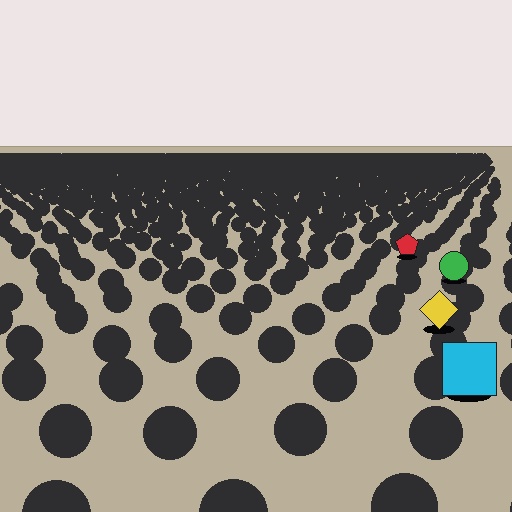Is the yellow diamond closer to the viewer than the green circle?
Yes. The yellow diamond is closer — you can tell from the texture gradient: the ground texture is coarser near it.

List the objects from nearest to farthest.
From nearest to farthest: the cyan square, the yellow diamond, the green circle, the red pentagon.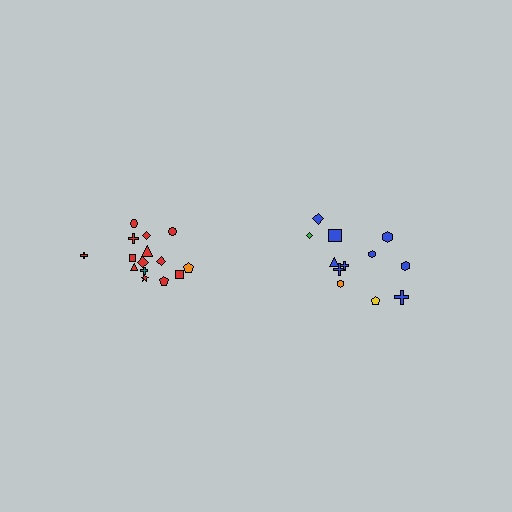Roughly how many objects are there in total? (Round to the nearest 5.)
Roughly 25 objects in total.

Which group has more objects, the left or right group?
The left group.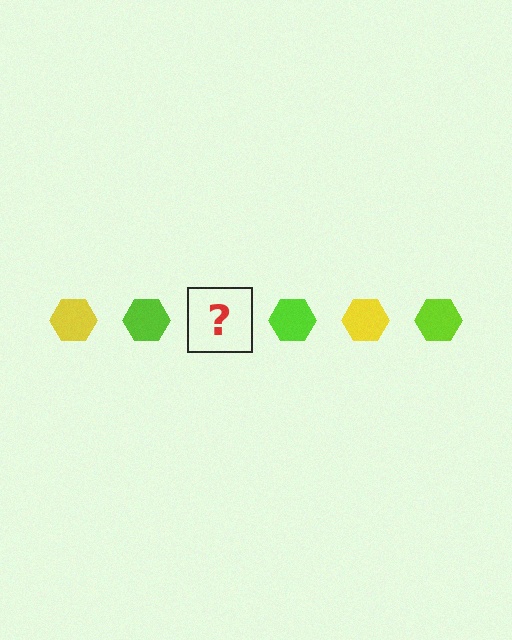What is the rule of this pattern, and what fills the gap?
The rule is that the pattern cycles through yellow, lime hexagons. The gap should be filled with a yellow hexagon.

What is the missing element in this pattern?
The missing element is a yellow hexagon.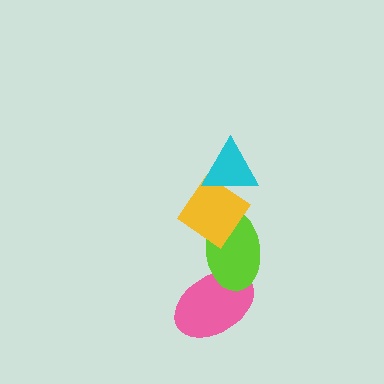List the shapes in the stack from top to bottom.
From top to bottom: the cyan triangle, the yellow diamond, the lime ellipse, the pink ellipse.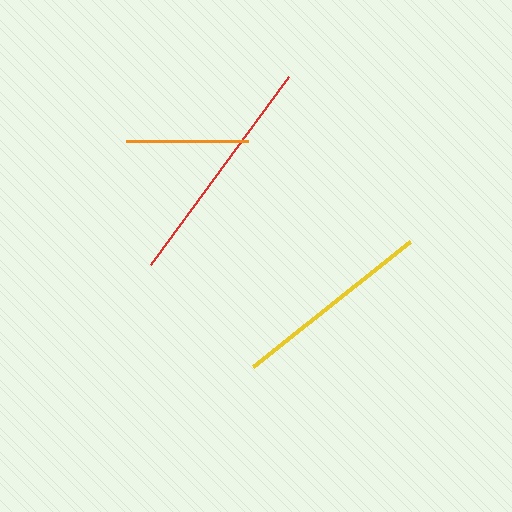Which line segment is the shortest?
The orange line is the shortest at approximately 122 pixels.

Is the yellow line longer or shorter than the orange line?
The yellow line is longer than the orange line.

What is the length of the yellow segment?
The yellow segment is approximately 200 pixels long.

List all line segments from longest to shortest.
From longest to shortest: red, yellow, orange.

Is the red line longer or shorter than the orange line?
The red line is longer than the orange line.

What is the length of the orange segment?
The orange segment is approximately 122 pixels long.